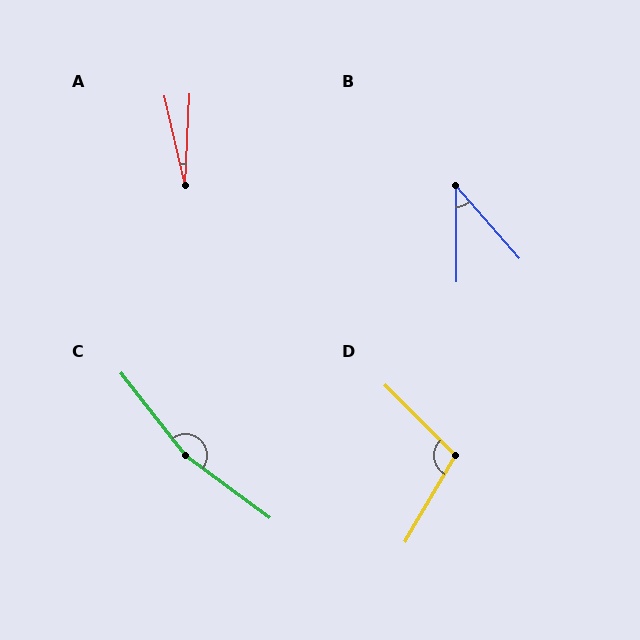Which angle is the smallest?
A, at approximately 16 degrees.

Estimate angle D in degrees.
Approximately 105 degrees.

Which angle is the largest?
C, at approximately 164 degrees.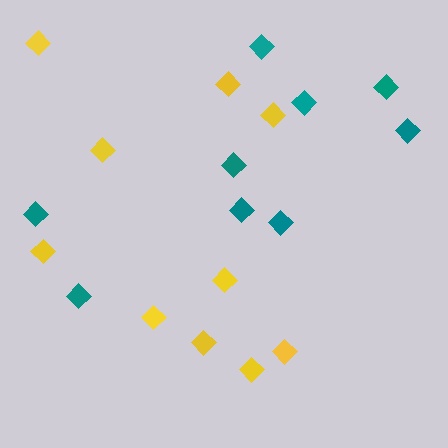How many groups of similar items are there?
There are 2 groups: one group of teal diamonds (9) and one group of yellow diamonds (10).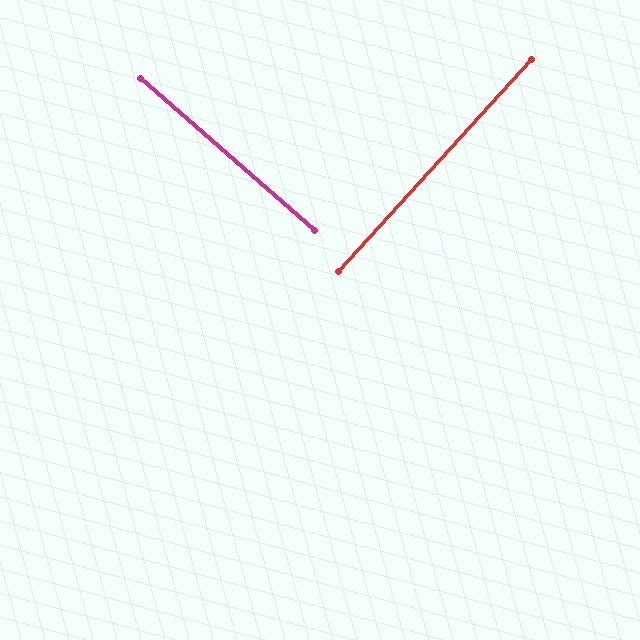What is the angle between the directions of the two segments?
Approximately 89 degrees.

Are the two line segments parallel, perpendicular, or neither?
Perpendicular — they meet at approximately 89°.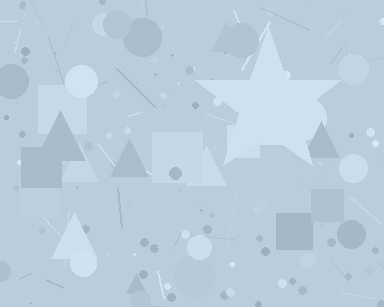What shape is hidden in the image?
A star is hidden in the image.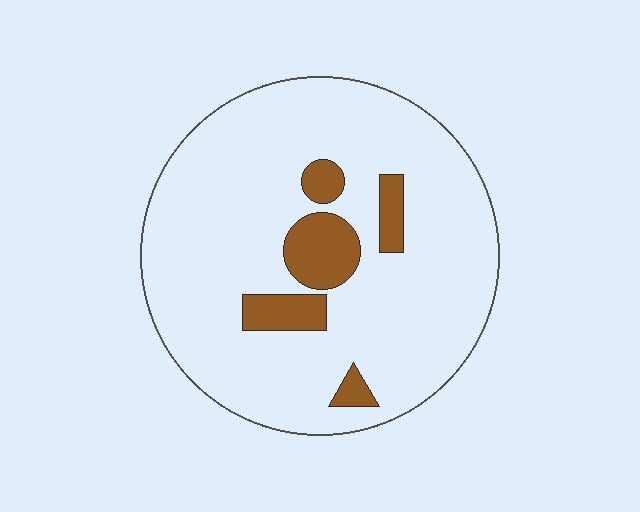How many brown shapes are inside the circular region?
5.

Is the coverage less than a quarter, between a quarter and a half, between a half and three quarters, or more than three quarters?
Less than a quarter.